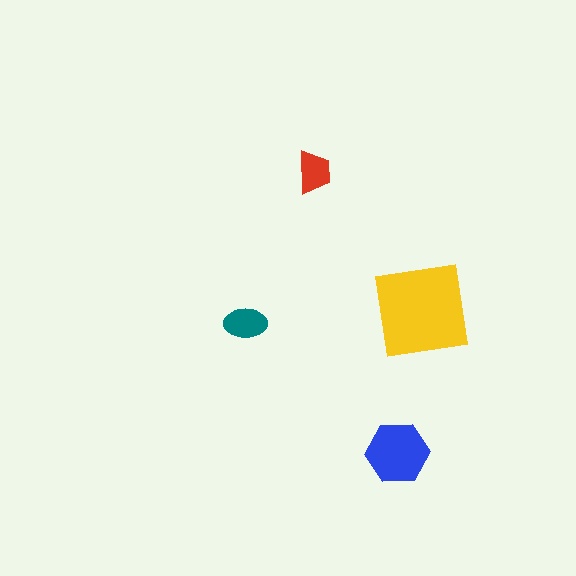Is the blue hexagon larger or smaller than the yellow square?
Smaller.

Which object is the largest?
The yellow square.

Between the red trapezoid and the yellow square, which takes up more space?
The yellow square.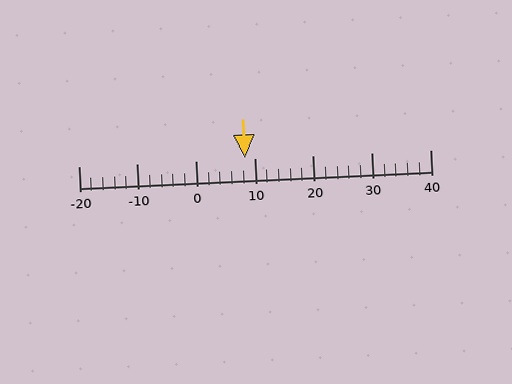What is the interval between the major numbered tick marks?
The major tick marks are spaced 10 units apart.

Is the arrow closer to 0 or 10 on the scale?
The arrow is closer to 10.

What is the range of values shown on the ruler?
The ruler shows values from -20 to 40.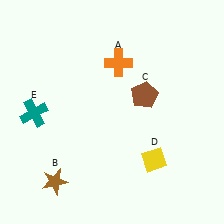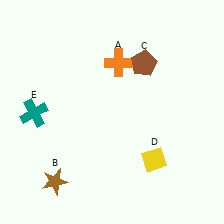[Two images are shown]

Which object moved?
The brown pentagon (C) moved up.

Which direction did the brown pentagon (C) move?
The brown pentagon (C) moved up.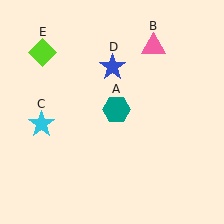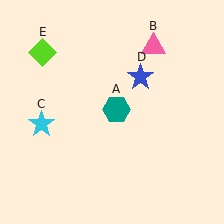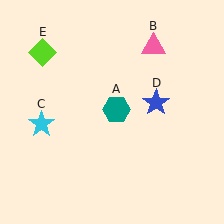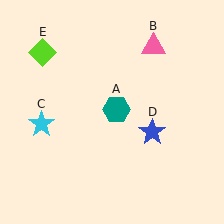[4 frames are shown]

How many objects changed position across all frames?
1 object changed position: blue star (object D).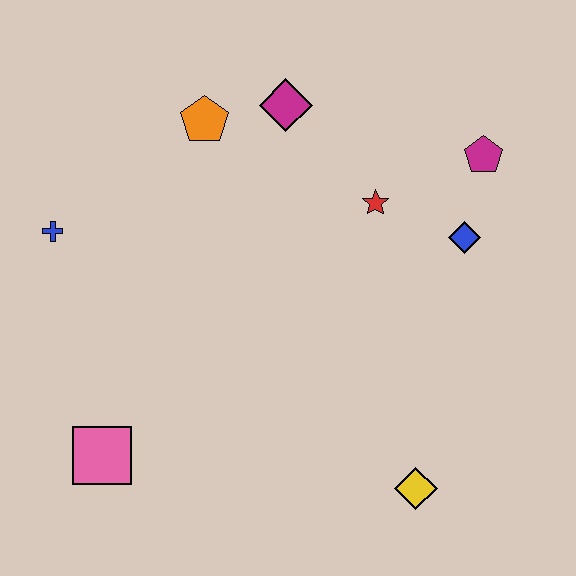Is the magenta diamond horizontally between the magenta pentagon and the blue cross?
Yes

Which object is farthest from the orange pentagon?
The yellow diamond is farthest from the orange pentagon.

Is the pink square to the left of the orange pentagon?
Yes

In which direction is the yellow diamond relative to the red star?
The yellow diamond is below the red star.